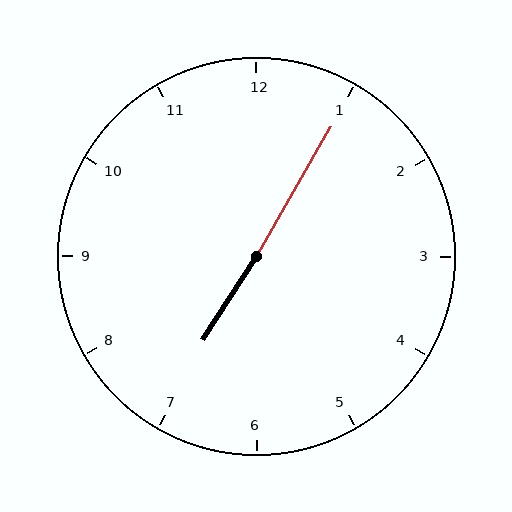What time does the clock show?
7:05.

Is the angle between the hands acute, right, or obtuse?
It is obtuse.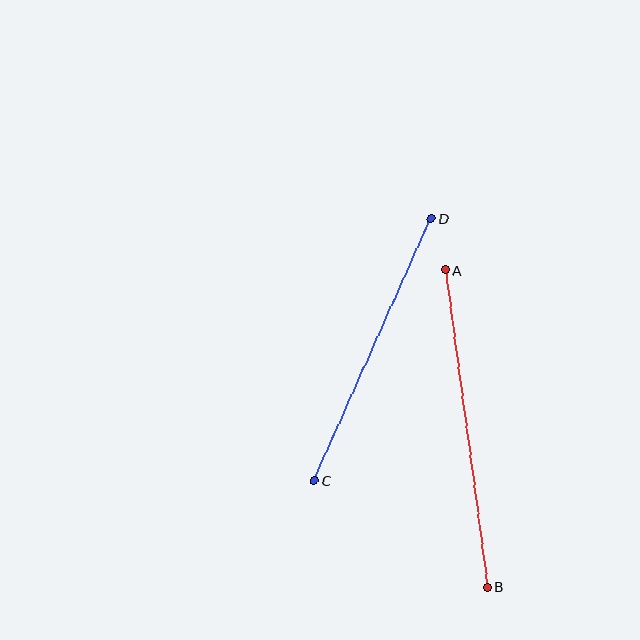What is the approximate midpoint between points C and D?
The midpoint is at approximately (373, 350) pixels.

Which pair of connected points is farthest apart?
Points A and B are farthest apart.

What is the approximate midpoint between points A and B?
The midpoint is at approximately (466, 429) pixels.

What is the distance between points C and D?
The distance is approximately 287 pixels.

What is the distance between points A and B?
The distance is approximately 320 pixels.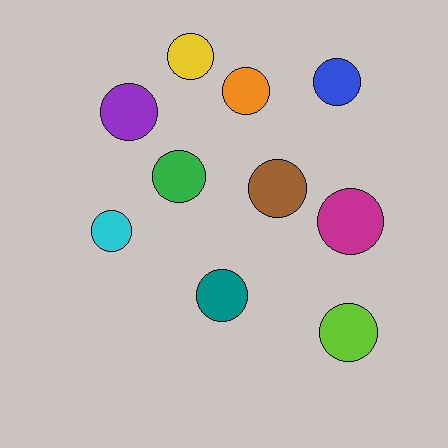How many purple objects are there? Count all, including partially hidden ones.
There is 1 purple object.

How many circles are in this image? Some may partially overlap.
There are 10 circles.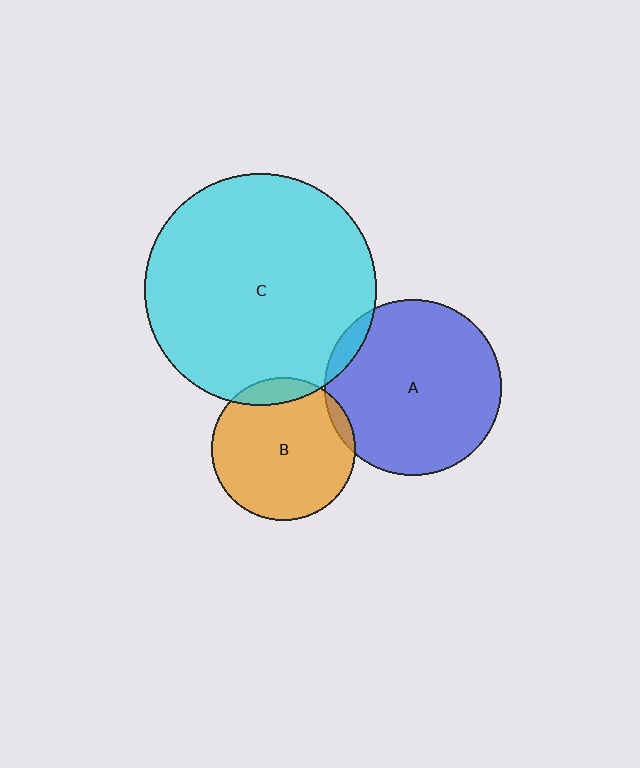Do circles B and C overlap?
Yes.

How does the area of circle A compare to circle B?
Approximately 1.5 times.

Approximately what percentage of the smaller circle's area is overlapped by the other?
Approximately 10%.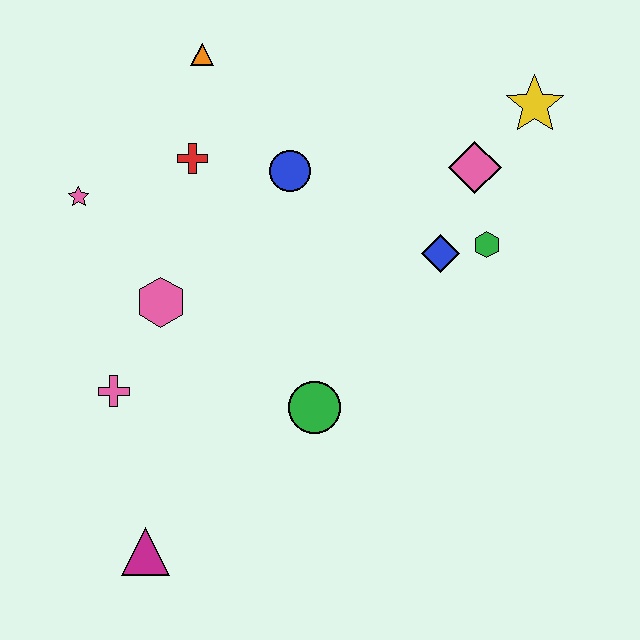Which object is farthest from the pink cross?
The yellow star is farthest from the pink cross.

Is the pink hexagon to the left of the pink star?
No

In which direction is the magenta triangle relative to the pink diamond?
The magenta triangle is below the pink diamond.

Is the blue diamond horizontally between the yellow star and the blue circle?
Yes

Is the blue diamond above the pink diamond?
No